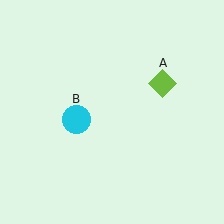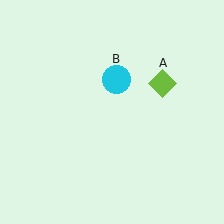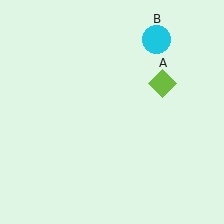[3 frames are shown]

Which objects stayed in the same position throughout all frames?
Lime diamond (object A) remained stationary.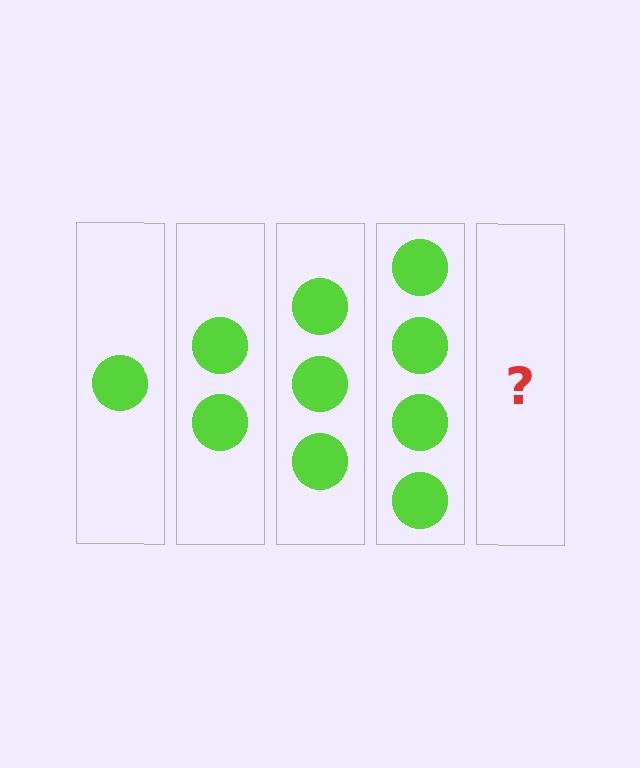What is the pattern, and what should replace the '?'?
The pattern is that each step adds one more circle. The '?' should be 5 circles.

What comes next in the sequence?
The next element should be 5 circles.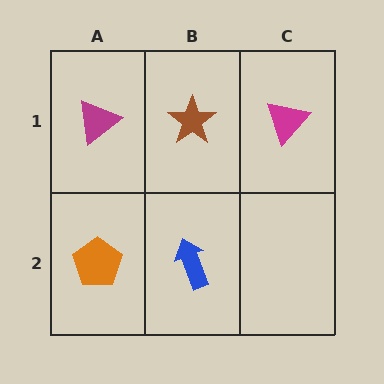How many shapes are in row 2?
2 shapes.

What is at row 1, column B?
A brown star.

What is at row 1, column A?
A magenta triangle.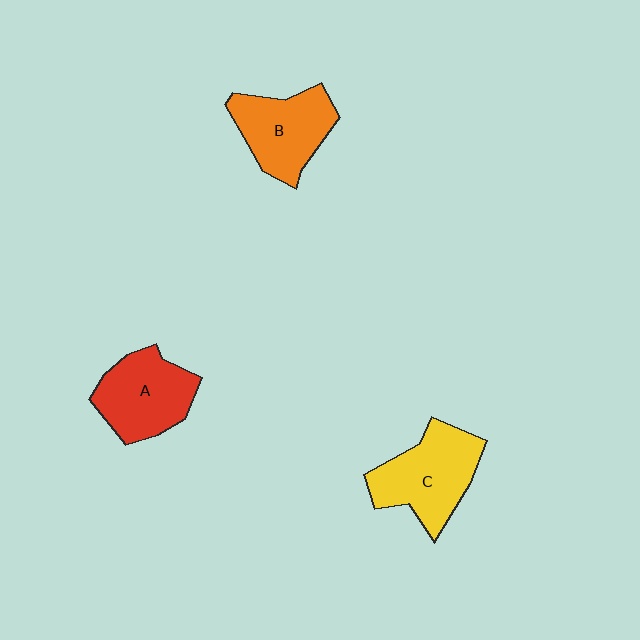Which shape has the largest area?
Shape C (yellow).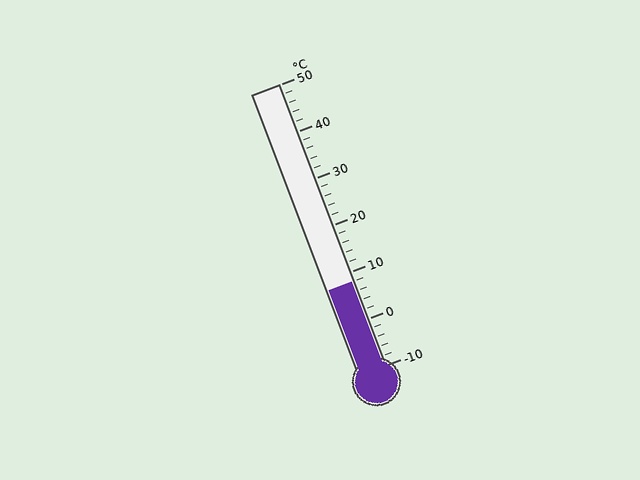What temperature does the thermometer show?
The thermometer shows approximately 8°C.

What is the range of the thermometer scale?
The thermometer scale ranges from -10°C to 50°C.